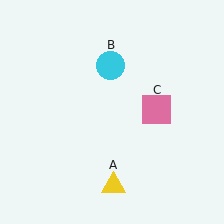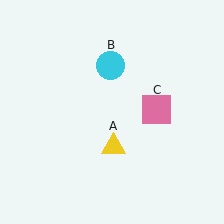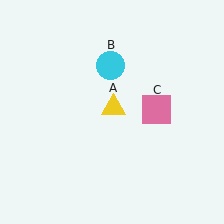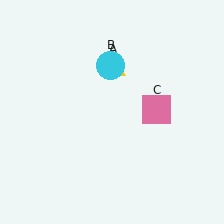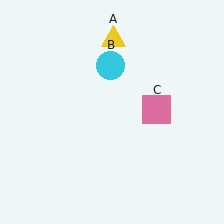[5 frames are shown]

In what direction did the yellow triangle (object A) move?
The yellow triangle (object A) moved up.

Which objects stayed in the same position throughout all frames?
Cyan circle (object B) and pink square (object C) remained stationary.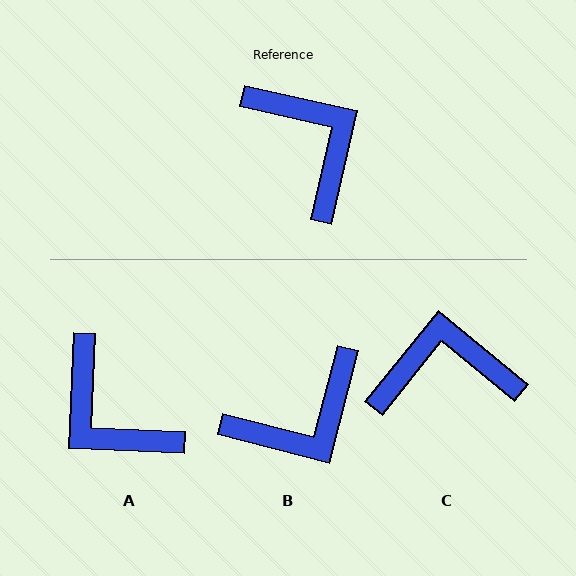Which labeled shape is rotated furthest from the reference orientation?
A, about 170 degrees away.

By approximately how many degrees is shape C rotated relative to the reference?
Approximately 64 degrees counter-clockwise.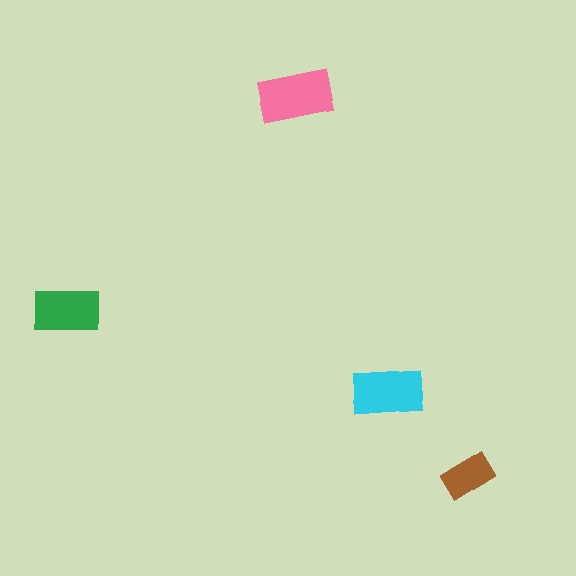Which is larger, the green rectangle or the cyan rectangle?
The cyan one.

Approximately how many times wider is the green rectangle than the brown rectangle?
About 1.5 times wider.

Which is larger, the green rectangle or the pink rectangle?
The pink one.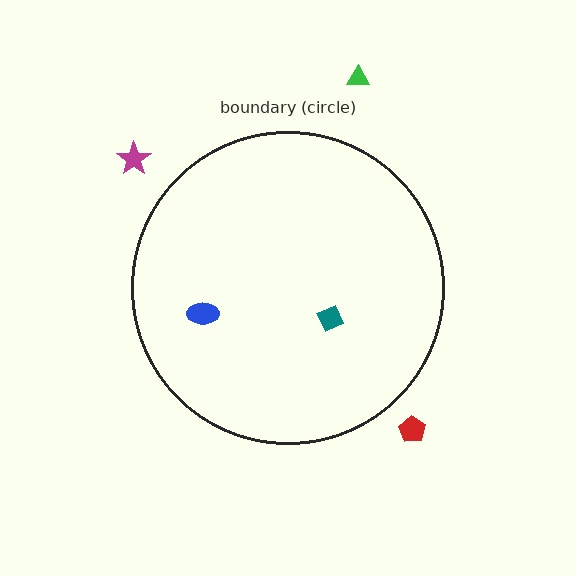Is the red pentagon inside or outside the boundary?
Outside.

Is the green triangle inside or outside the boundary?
Outside.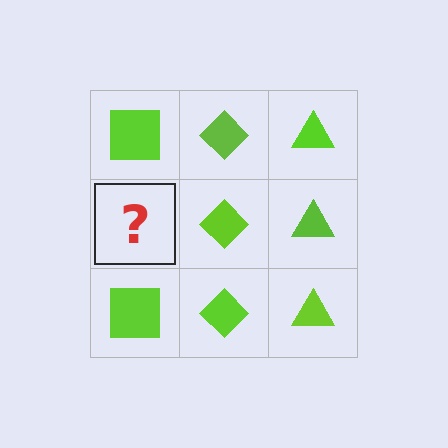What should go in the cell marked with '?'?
The missing cell should contain a lime square.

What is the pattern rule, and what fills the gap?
The rule is that each column has a consistent shape. The gap should be filled with a lime square.